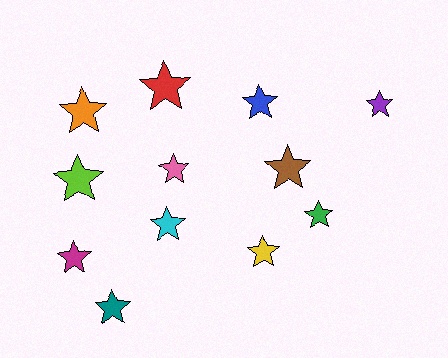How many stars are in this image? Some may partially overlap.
There are 12 stars.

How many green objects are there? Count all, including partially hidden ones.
There is 1 green object.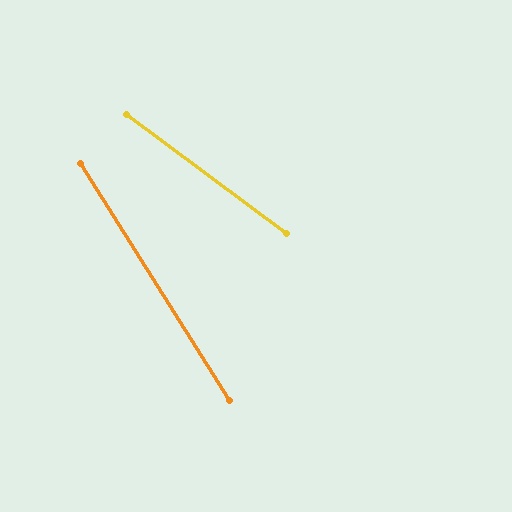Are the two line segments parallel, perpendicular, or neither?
Neither parallel nor perpendicular — they differ by about 21°.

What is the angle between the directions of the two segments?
Approximately 21 degrees.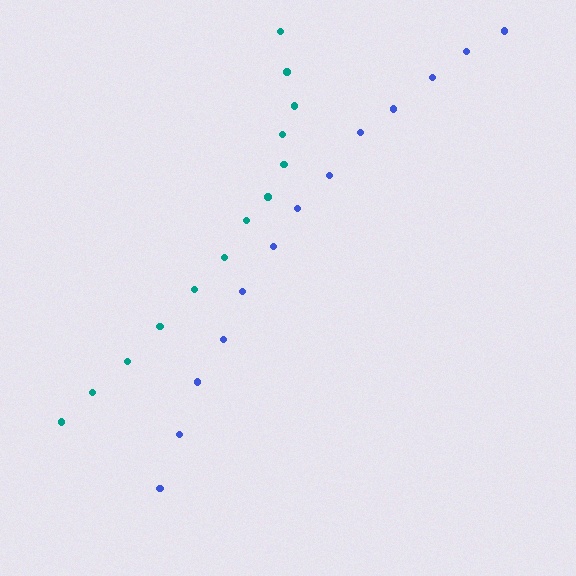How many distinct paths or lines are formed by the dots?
There are 2 distinct paths.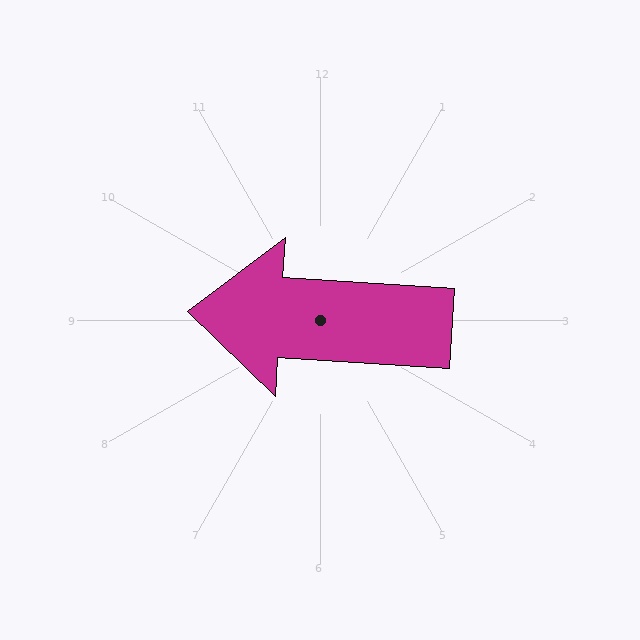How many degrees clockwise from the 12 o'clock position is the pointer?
Approximately 274 degrees.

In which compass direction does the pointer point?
West.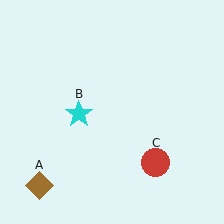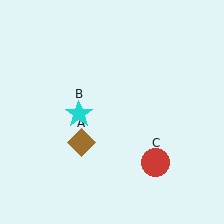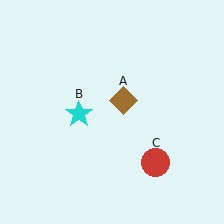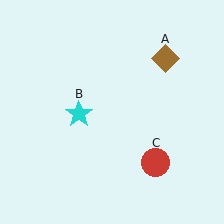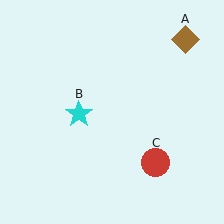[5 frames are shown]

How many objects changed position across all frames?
1 object changed position: brown diamond (object A).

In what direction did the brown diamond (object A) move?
The brown diamond (object A) moved up and to the right.